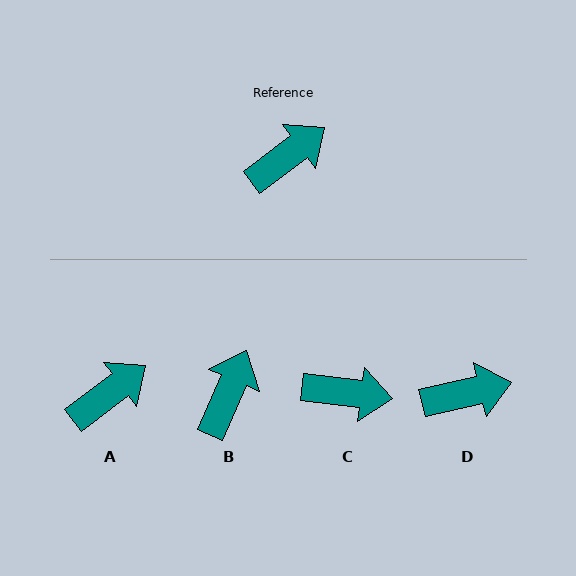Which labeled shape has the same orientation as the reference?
A.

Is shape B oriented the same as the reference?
No, it is off by about 29 degrees.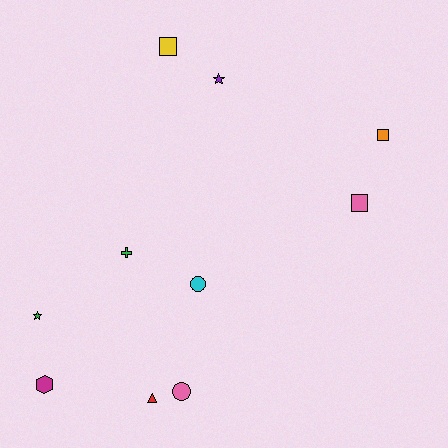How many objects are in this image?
There are 10 objects.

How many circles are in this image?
There are 2 circles.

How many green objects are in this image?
There are 2 green objects.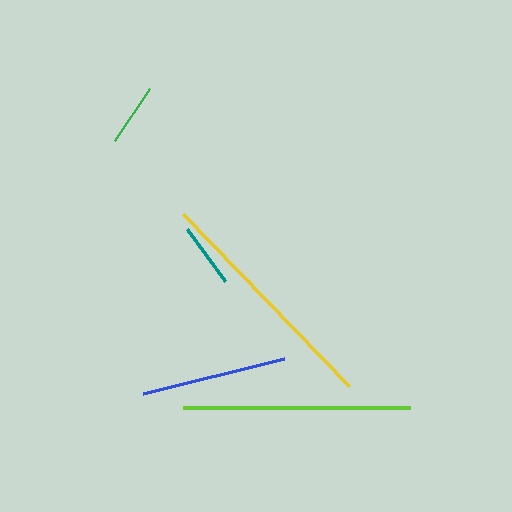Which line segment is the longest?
The yellow line is the longest at approximately 239 pixels.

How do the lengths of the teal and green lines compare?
The teal and green lines are approximately the same length.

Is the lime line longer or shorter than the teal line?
The lime line is longer than the teal line.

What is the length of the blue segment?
The blue segment is approximately 145 pixels long.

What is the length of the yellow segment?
The yellow segment is approximately 239 pixels long.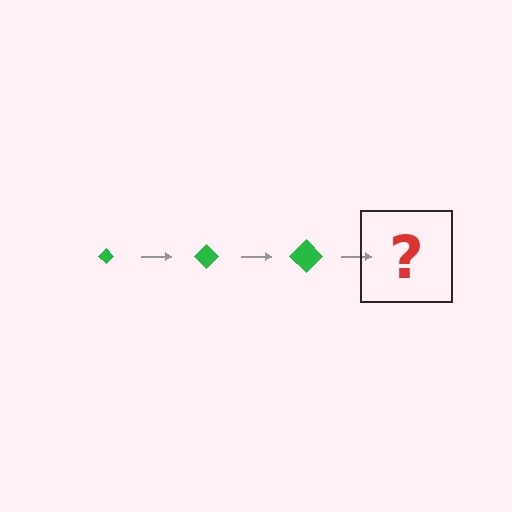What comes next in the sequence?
The next element should be a green diamond, larger than the previous one.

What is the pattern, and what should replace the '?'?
The pattern is that the diamond gets progressively larger each step. The '?' should be a green diamond, larger than the previous one.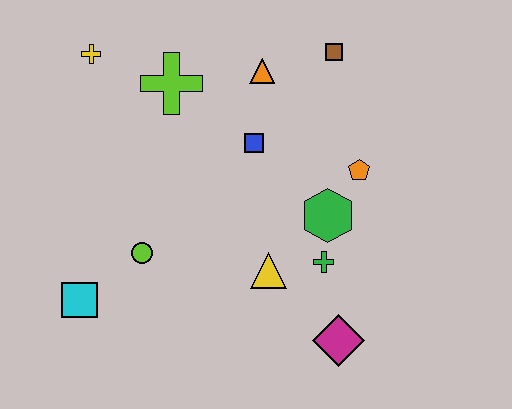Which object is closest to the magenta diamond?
The green cross is closest to the magenta diamond.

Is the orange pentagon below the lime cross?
Yes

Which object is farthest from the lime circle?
The brown square is farthest from the lime circle.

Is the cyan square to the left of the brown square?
Yes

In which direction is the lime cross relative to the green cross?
The lime cross is above the green cross.